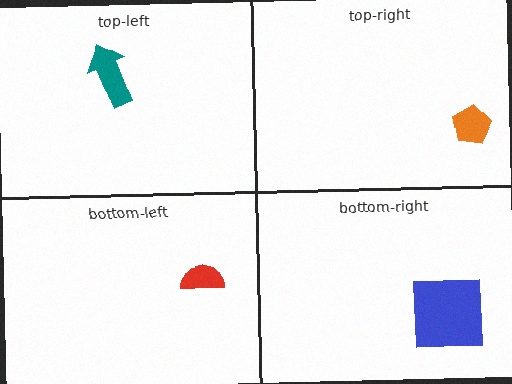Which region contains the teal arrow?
The top-left region.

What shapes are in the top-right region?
The orange pentagon.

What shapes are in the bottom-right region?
The blue square.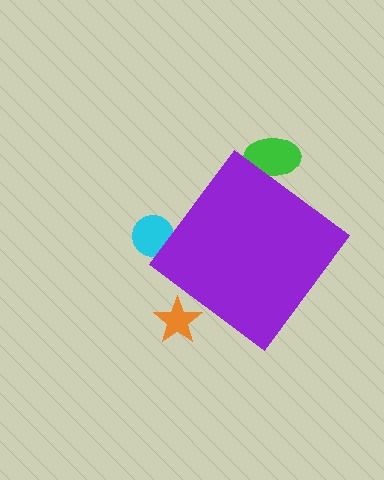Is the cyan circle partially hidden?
Yes, the cyan circle is partially hidden behind the purple diamond.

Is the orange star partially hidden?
Yes, the orange star is partially hidden behind the purple diamond.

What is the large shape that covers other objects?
A purple diamond.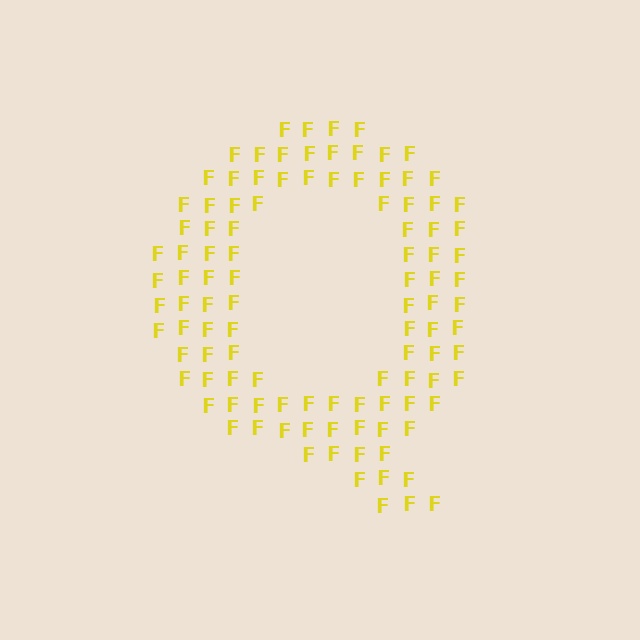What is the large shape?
The large shape is the letter Q.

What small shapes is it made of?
It is made of small letter F's.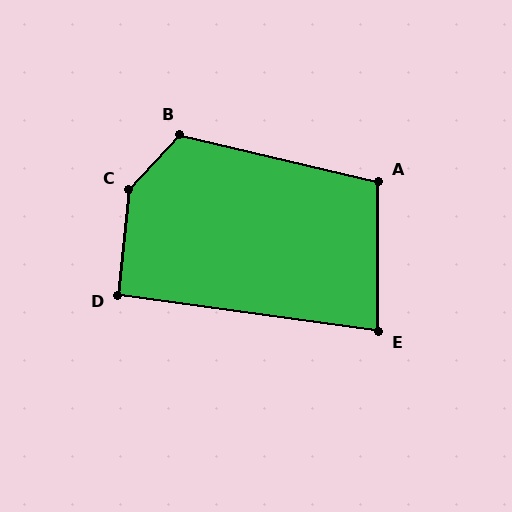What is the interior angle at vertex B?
Approximately 119 degrees (obtuse).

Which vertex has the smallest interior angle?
E, at approximately 82 degrees.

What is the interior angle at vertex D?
Approximately 92 degrees (approximately right).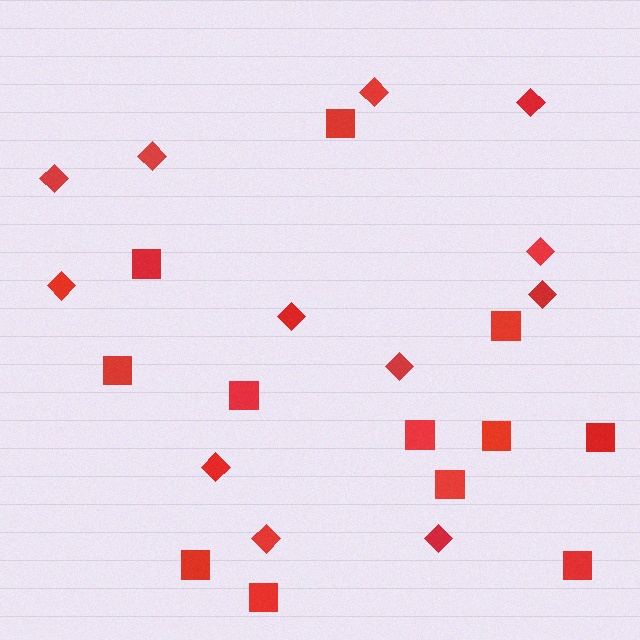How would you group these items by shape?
There are 2 groups: one group of diamonds (12) and one group of squares (12).